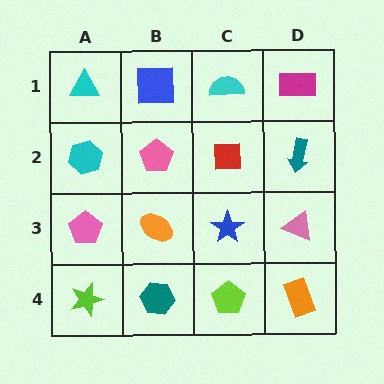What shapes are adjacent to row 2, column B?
A blue square (row 1, column B), an orange ellipse (row 3, column B), a cyan hexagon (row 2, column A), a red square (row 2, column C).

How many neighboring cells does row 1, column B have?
3.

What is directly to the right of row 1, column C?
A magenta rectangle.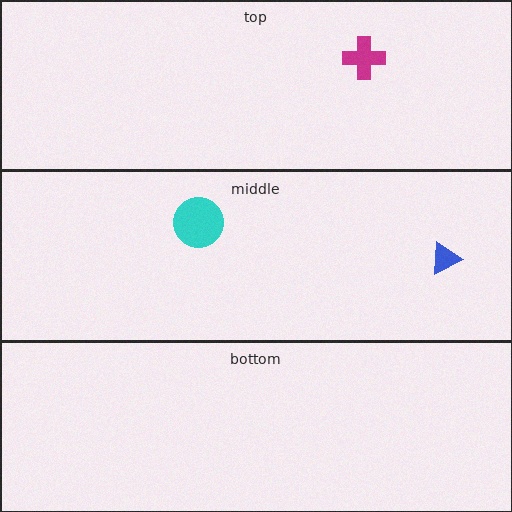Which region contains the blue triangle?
The middle region.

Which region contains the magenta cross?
The top region.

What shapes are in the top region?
The magenta cross.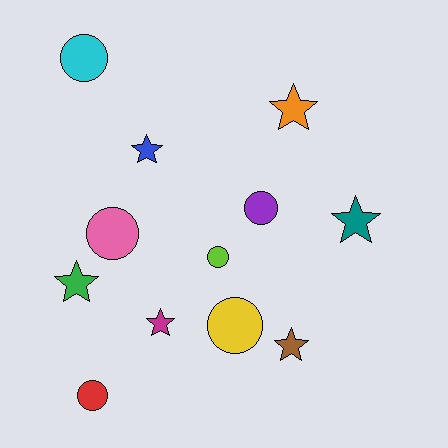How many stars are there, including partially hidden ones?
There are 6 stars.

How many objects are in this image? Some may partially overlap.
There are 12 objects.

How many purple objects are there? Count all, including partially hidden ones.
There is 1 purple object.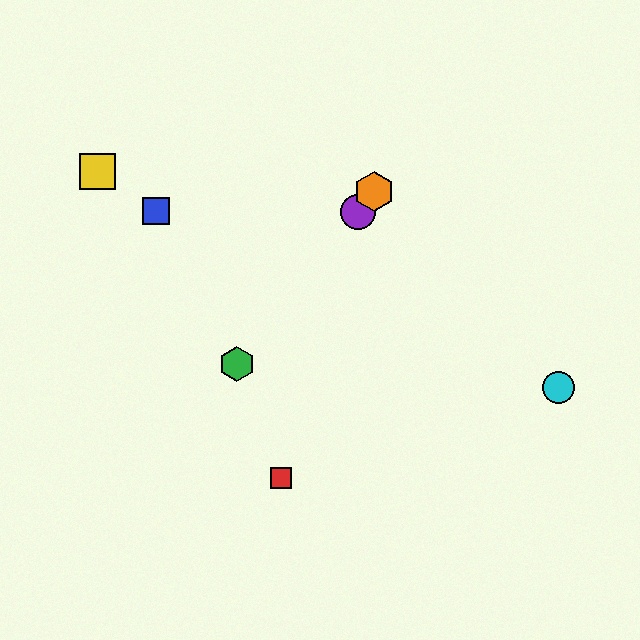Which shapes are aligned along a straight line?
The green hexagon, the purple circle, the orange hexagon are aligned along a straight line.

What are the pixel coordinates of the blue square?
The blue square is at (156, 211).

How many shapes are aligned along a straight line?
3 shapes (the green hexagon, the purple circle, the orange hexagon) are aligned along a straight line.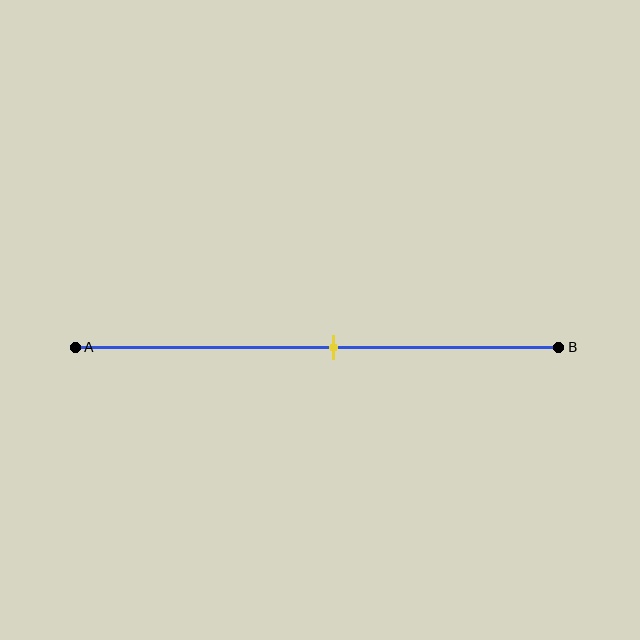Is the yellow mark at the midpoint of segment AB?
No, the mark is at about 55% from A, not at the 50% midpoint.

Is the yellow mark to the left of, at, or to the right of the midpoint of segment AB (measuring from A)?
The yellow mark is to the right of the midpoint of segment AB.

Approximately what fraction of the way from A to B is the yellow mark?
The yellow mark is approximately 55% of the way from A to B.